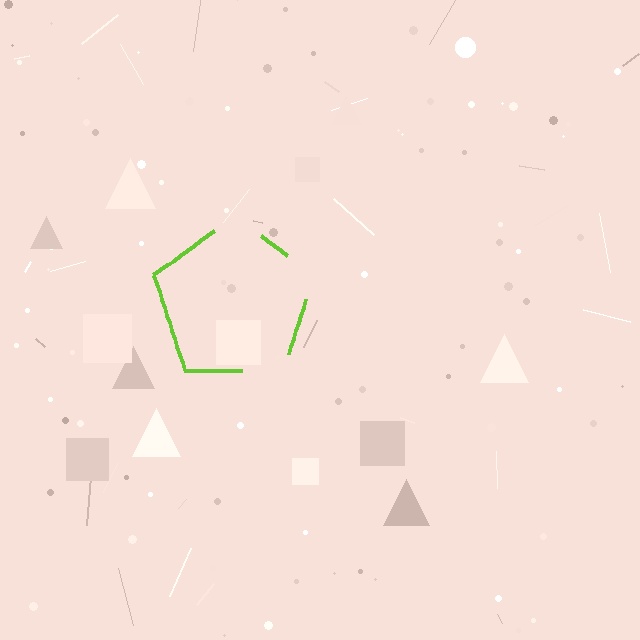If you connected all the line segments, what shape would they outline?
They would outline a pentagon.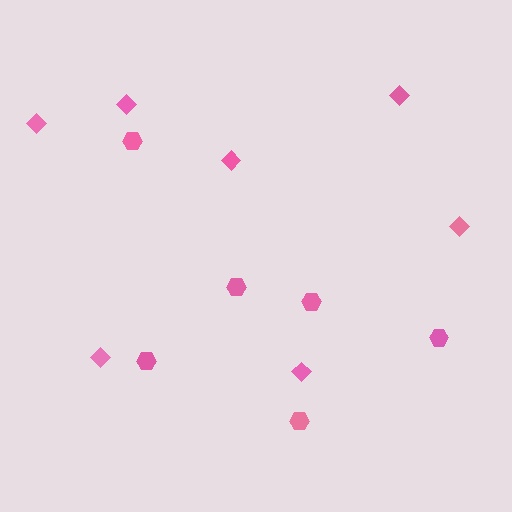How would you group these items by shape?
There are 2 groups: one group of diamonds (7) and one group of hexagons (6).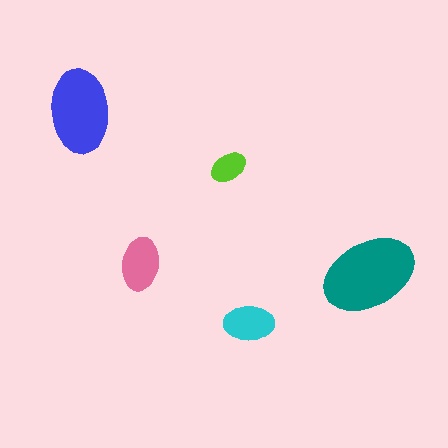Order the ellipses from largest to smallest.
the teal one, the blue one, the pink one, the cyan one, the lime one.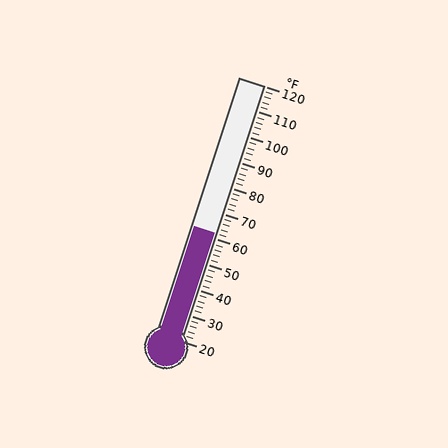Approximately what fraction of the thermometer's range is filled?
The thermometer is filled to approximately 40% of its range.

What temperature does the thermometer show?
The thermometer shows approximately 62°F.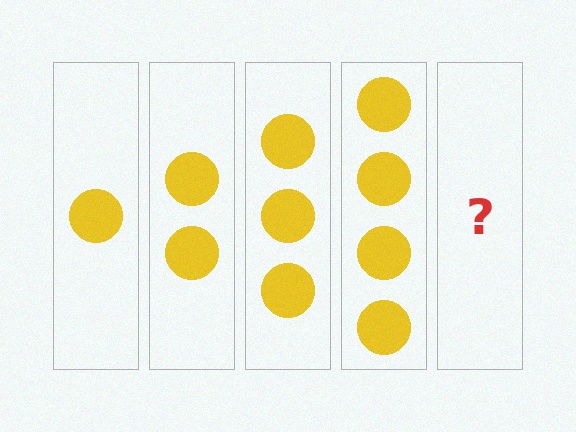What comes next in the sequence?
The next element should be 5 circles.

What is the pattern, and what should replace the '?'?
The pattern is that each step adds one more circle. The '?' should be 5 circles.